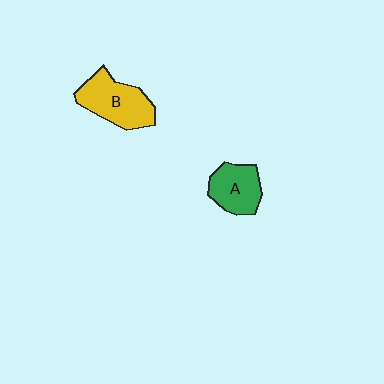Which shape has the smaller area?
Shape A (green).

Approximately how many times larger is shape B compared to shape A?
Approximately 1.3 times.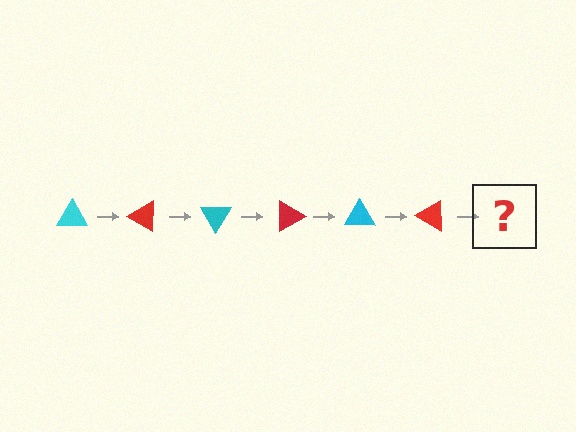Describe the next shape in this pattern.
It should be a cyan triangle, rotated 180 degrees from the start.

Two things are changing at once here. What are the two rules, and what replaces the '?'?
The two rules are that it rotates 30 degrees each step and the color cycles through cyan and red. The '?' should be a cyan triangle, rotated 180 degrees from the start.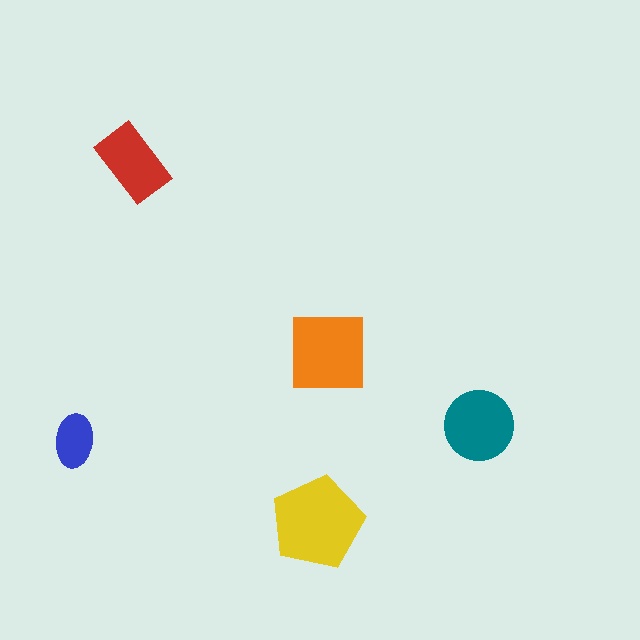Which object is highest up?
The red rectangle is topmost.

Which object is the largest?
The yellow pentagon.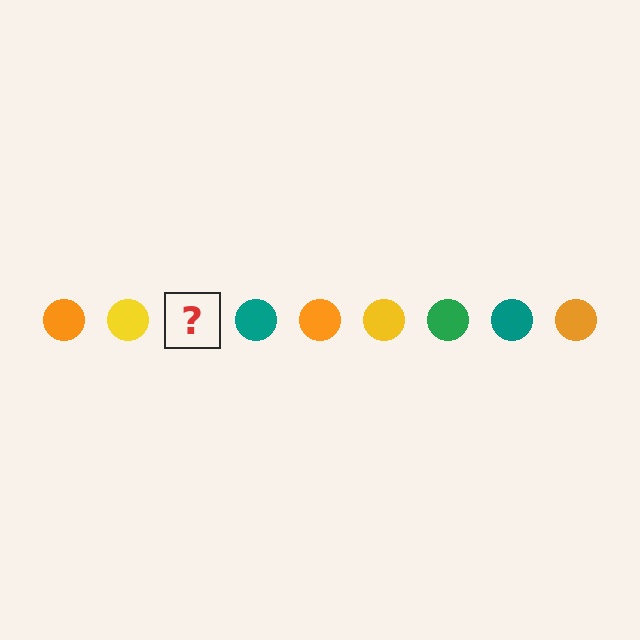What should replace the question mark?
The question mark should be replaced with a green circle.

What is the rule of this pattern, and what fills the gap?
The rule is that the pattern cycles through orange, yellow, green, teal circles. The gap should be filled with a green circle.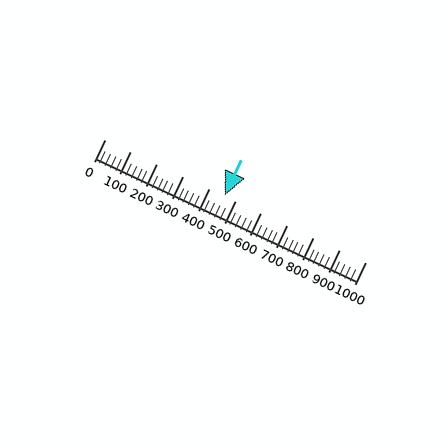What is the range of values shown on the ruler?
The ruler shows values from 0 to 1000.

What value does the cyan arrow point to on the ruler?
The cyan arrow points to approximately 460.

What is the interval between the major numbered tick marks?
The major tick marks are spaced 100 units apart.